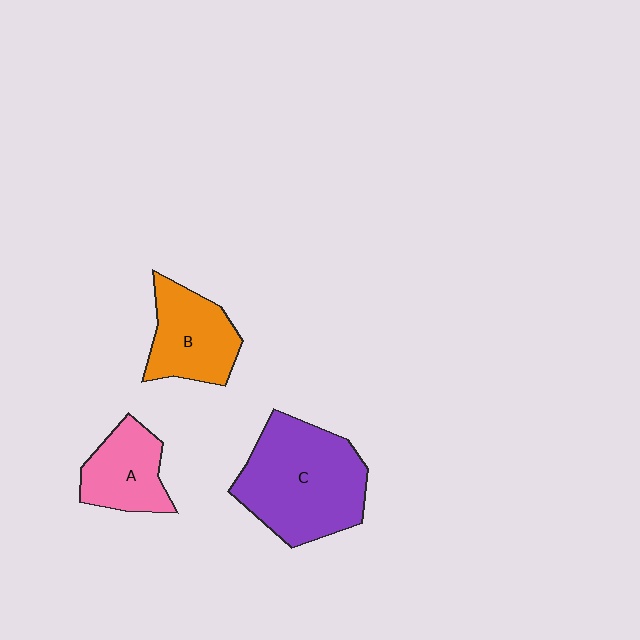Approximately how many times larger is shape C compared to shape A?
Approximately 2.0 times.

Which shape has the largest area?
Shape C (purple).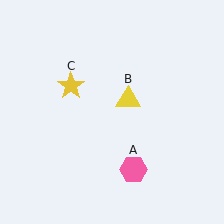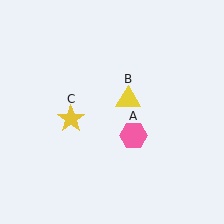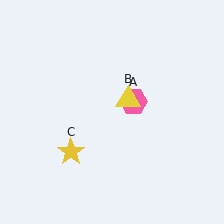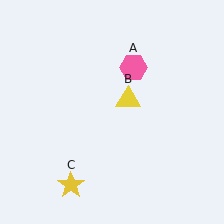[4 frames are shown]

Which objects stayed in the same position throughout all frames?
Yellow triangle (object B) remained stationary.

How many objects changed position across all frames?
2 objects changed position: pink hexagon (object A), yellow star (object C).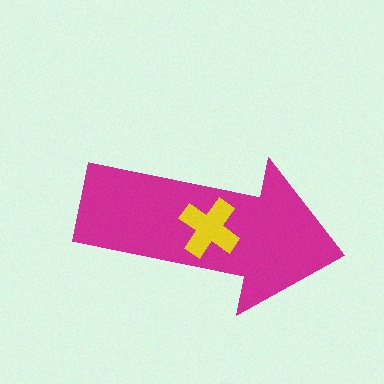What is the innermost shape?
The yellow cross.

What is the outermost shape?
The magenta arrow.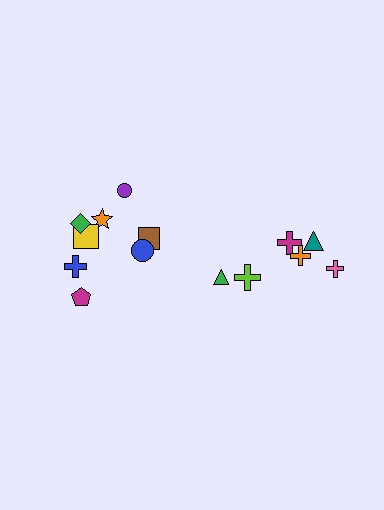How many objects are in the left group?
There are 8 objects.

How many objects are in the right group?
There are 6 objects.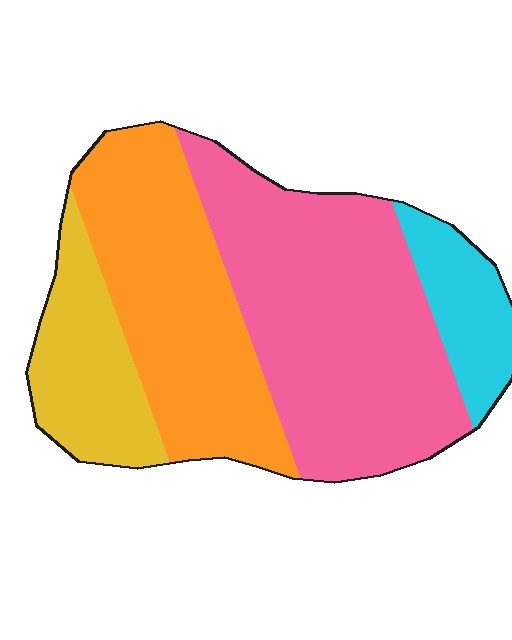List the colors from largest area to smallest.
From largest to smallest: pink, orange, yellow, cyan.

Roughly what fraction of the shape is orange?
Orange takes up about one third (1/3) of the shape.